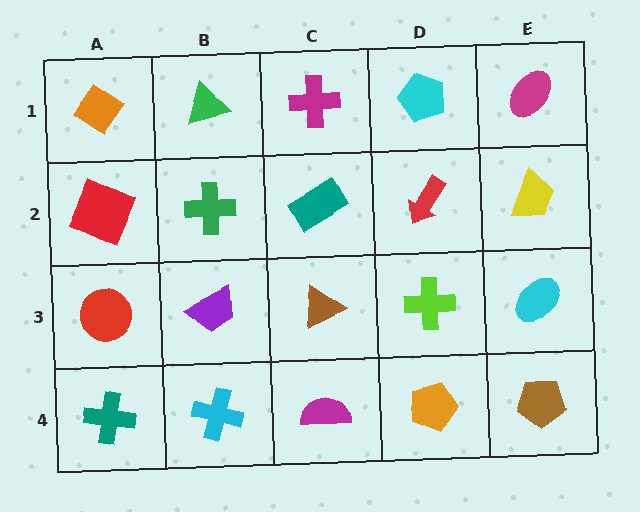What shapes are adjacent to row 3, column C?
A teal rectangle (row 2, column C), a magenta semicircle (row 4, column C), a purple trapezoid (row 3, column B), a lime cross (row 3, column D).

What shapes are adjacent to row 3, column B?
A green cross (row 2, column B), a cyan cross (row 4, column B), a red circle (row 3, column A), a brown triangle (row 3, column C).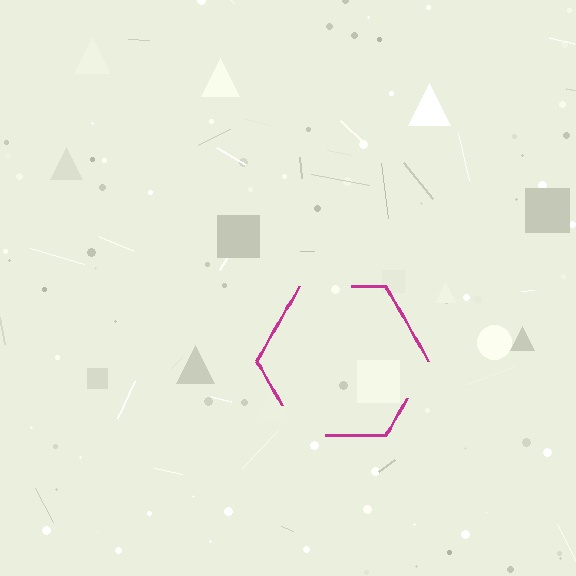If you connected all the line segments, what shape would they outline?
They would outline a hexagon.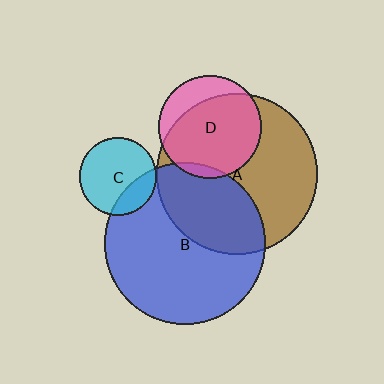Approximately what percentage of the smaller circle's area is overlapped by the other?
Approximately 25%.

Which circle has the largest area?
Circle B (blue).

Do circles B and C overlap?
Yes.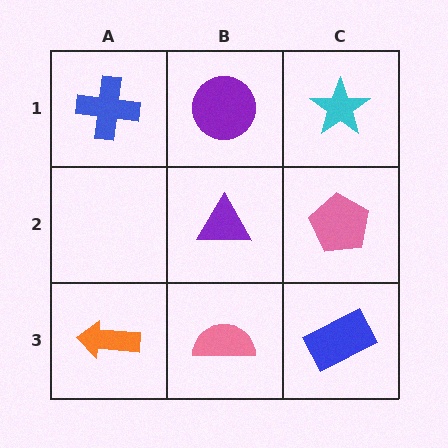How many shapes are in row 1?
3 shapes.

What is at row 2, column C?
A pink pentagon.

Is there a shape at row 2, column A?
No, that cell is empty.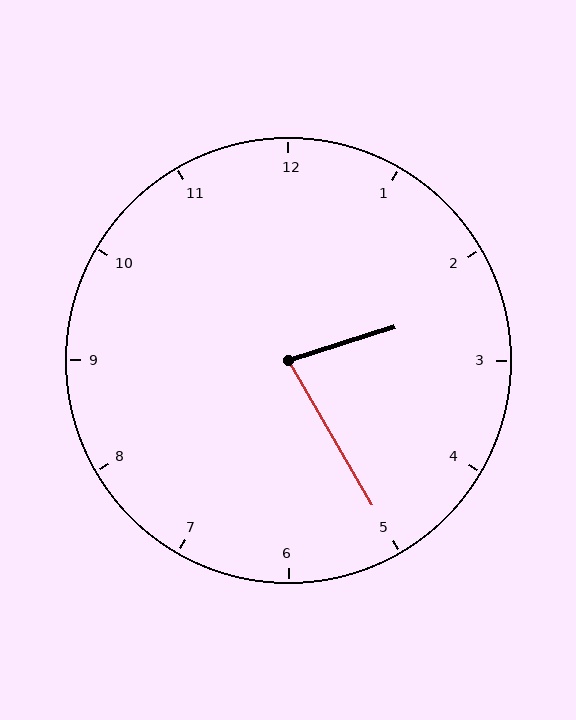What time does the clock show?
2:25.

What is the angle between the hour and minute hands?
Approximately 78 degrees.